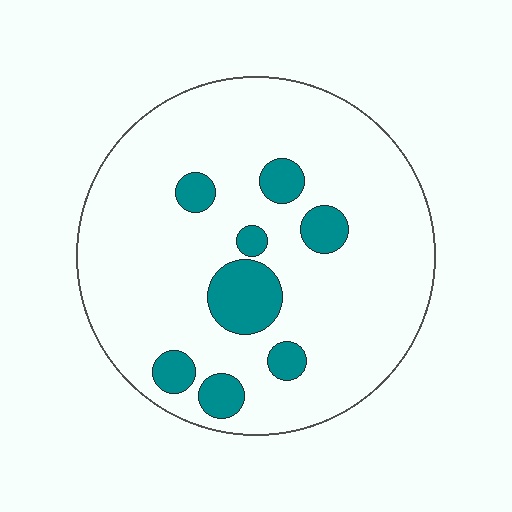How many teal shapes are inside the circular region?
8.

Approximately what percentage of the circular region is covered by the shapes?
Approximately 15%.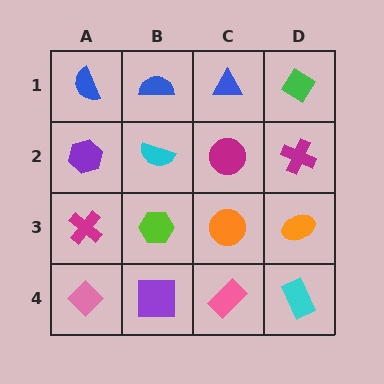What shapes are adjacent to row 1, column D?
A magenta cross (row 2, column D), a blue triangle (row 1, column C).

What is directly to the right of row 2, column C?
A magenta cross.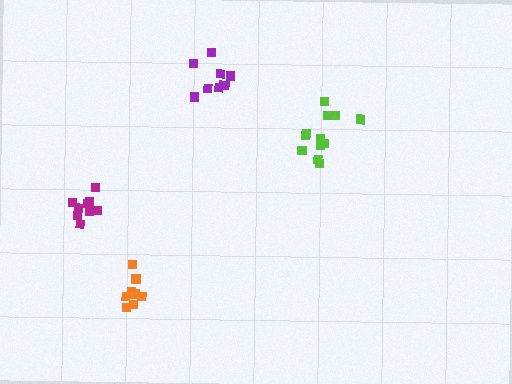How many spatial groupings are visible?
There are 4 spatial groupings.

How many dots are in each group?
Group 1: 9 dots, Group 2: 9 dots, Group 3: 9 dots, Group 4: 12 dots (39 total).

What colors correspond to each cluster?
The clusters are colored: magenta, purple, orange, lime.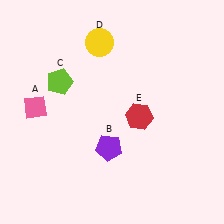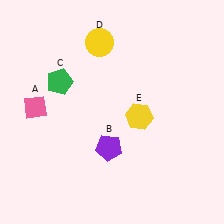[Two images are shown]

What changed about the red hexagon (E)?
In Image 1, E is red. In Image 2, it changed to yellow.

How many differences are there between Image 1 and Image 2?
There are 2 differences between the two images.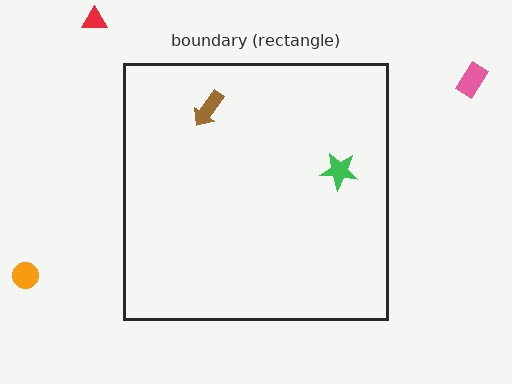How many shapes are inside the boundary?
2 inside, 3 outside.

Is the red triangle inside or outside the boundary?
Outside.